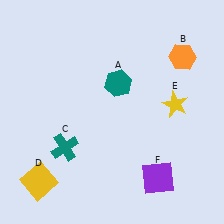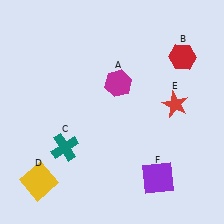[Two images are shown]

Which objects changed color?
A changed from teal to magenta. B changed from orange to red. E changed from yellow to red.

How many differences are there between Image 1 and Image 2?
There are 3 differences between the two images.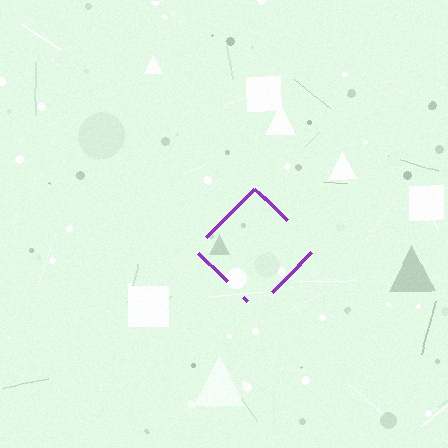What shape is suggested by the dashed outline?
The dashed outline suggests a diamond.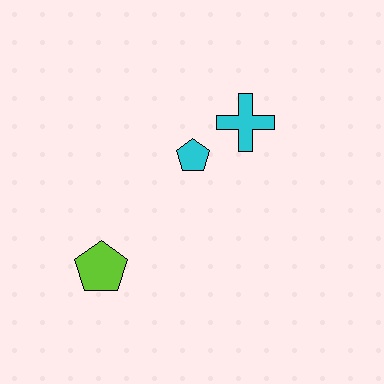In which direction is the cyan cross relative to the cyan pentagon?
The cyan cross is to the right of the cyan pentagon.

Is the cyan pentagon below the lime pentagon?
No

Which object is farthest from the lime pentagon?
The cyan cross is farthest from the lime pentagon.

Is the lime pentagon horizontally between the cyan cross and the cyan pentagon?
No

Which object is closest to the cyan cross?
The cyan pentagon is closest to the cyan cross.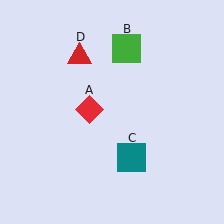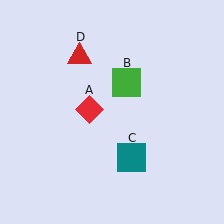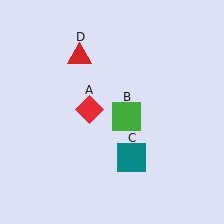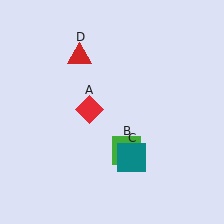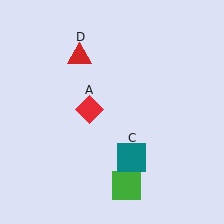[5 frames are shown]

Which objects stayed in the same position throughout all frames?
Red diamond (object A) and teal square (object C) and red triangle (object D) remained stationary.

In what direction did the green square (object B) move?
The green square (object B) moved down.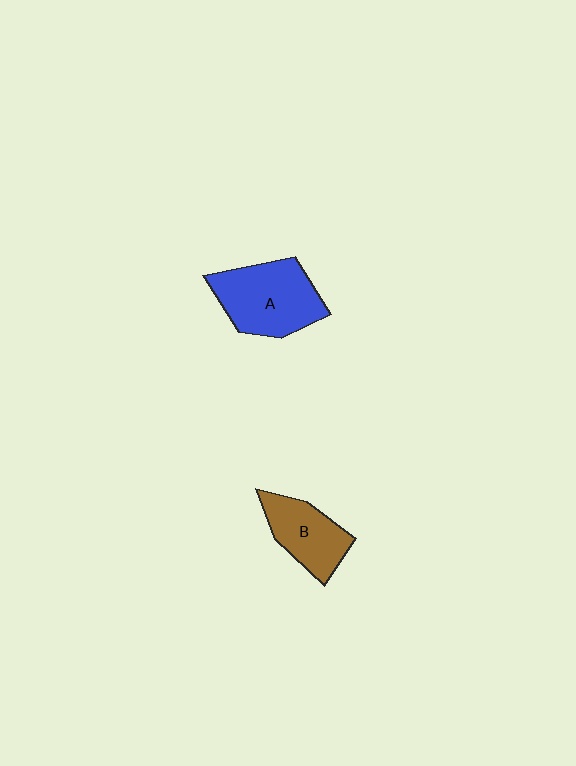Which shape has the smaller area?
Shape B (brown).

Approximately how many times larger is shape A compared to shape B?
Approximately 1.4 times.